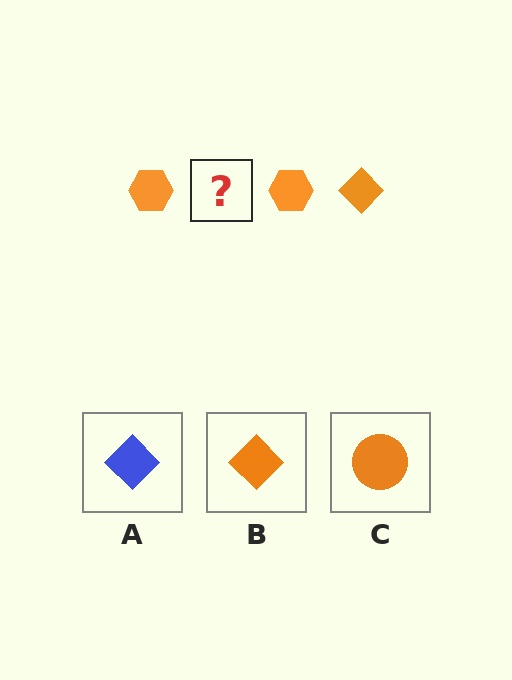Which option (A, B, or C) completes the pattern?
B.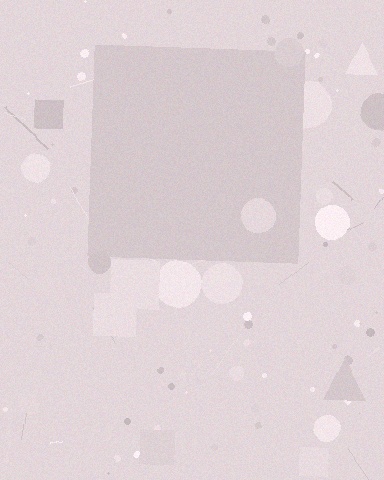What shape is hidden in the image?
A square is hidden in the image.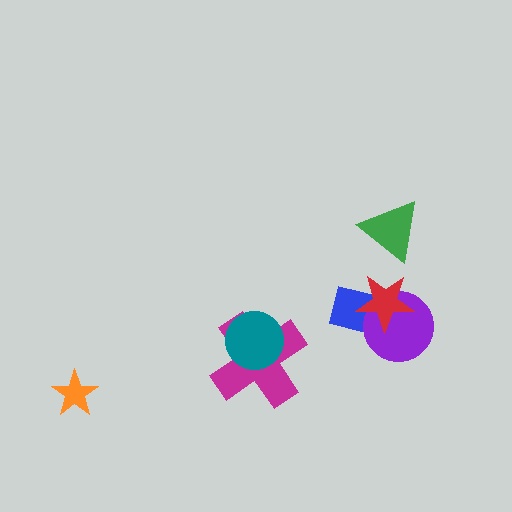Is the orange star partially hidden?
No, no other shape covers it.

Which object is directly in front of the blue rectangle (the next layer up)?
The purple circle is directly in front of the blue rectangle.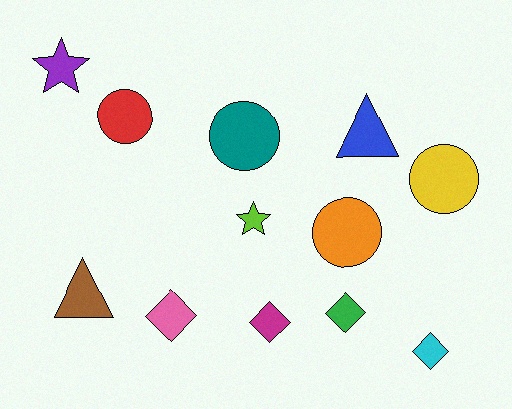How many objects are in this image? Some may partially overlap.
There are 12 objects.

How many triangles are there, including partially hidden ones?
There are 2 triangles.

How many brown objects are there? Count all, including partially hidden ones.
There is 1 brown object.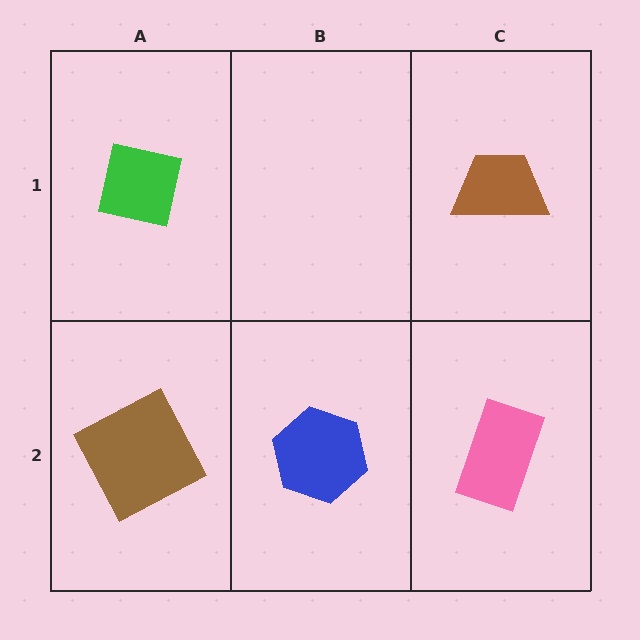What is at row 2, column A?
A brown square.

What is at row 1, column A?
A green square.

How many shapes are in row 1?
2 shapes.